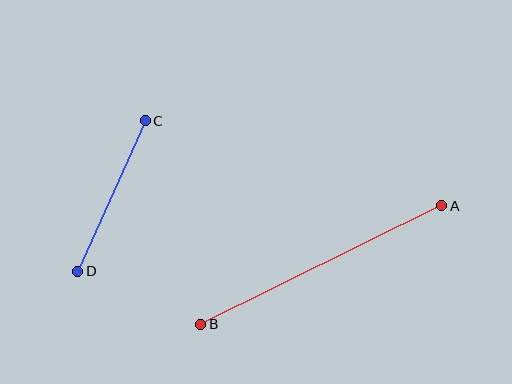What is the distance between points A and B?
The distance is approximately 269 pixels.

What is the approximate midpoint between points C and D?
The midpoint is at approximately (111, 196) pixels.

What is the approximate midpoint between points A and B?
The midpoint is at approximately (321, 265) pixels.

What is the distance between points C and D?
The distance is approximately 165 pixels.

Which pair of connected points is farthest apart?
Points A and B are farthest apart.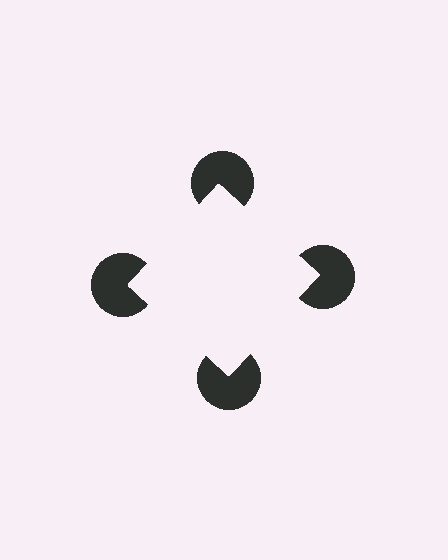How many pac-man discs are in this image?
There are 4 — one at each vertex of the illusory square.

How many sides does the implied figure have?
4 sides.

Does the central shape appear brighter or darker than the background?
It typically appears slightly brighter than the background, even though no actual brightness change is drawn.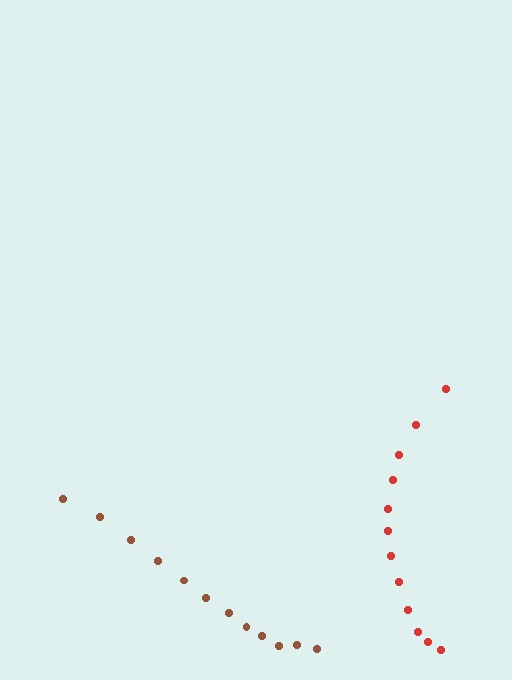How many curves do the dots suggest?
There are 2 distinct paths.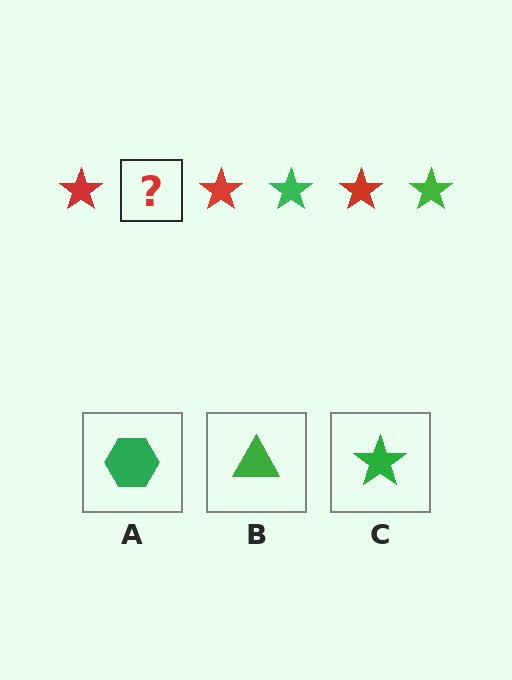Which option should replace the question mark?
Option C.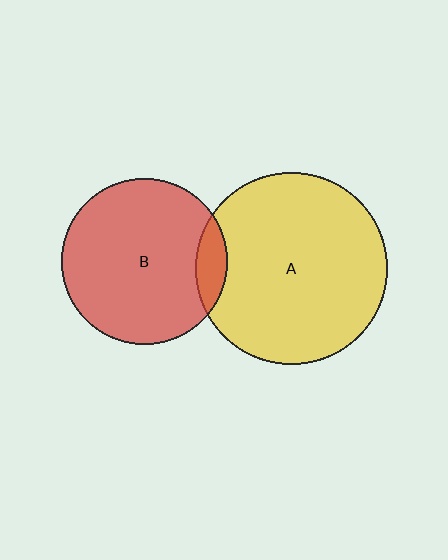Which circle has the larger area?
Circle A (yellow).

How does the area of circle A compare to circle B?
Approximately 1.3 times.